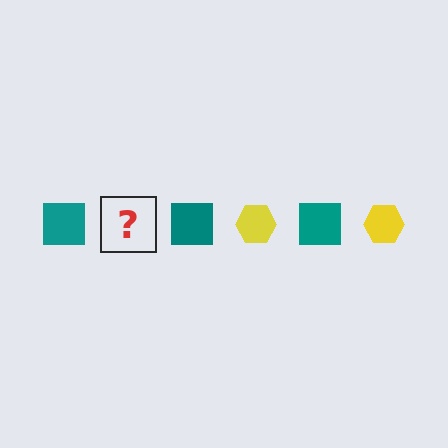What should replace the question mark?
The question mark should be replaced with a yellow hexagon.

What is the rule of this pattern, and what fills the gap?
The rule is that the pattern alternates between teal square and yellow hexagon. The gap should be filled with a yellow hexagon.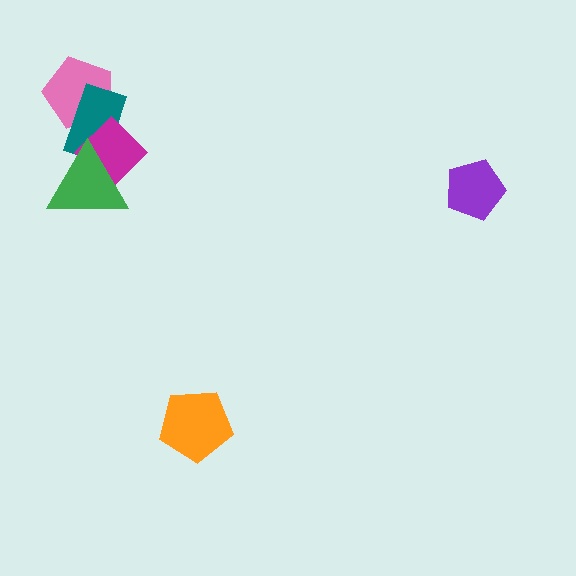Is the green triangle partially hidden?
No, no other shape covers it.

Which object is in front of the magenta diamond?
The green triangle is in front of the magenta diamond.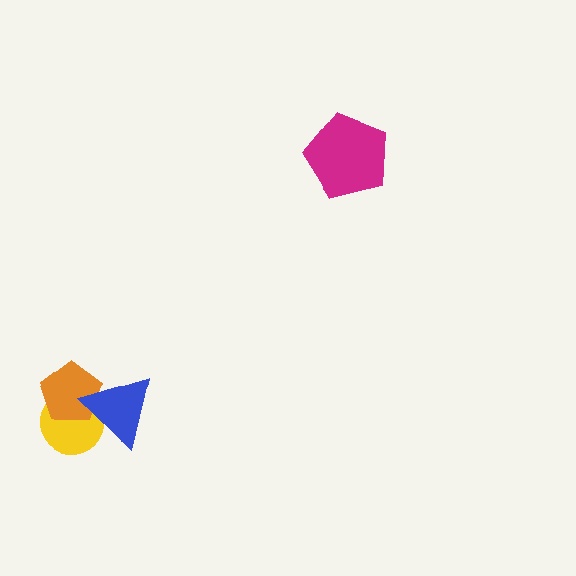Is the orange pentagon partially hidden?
Yes, it is partially covered by another shape.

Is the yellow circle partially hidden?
Yes, it is partially covered by another shape.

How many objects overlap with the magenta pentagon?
0 objects overlap with the magenta pentagon.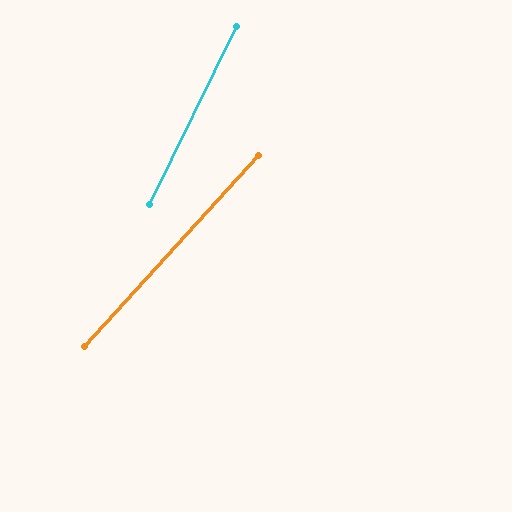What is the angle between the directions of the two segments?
Approximately 16 degrees.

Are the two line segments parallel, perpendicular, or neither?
Neither parallel nor perpendicular — they differ by about 16°.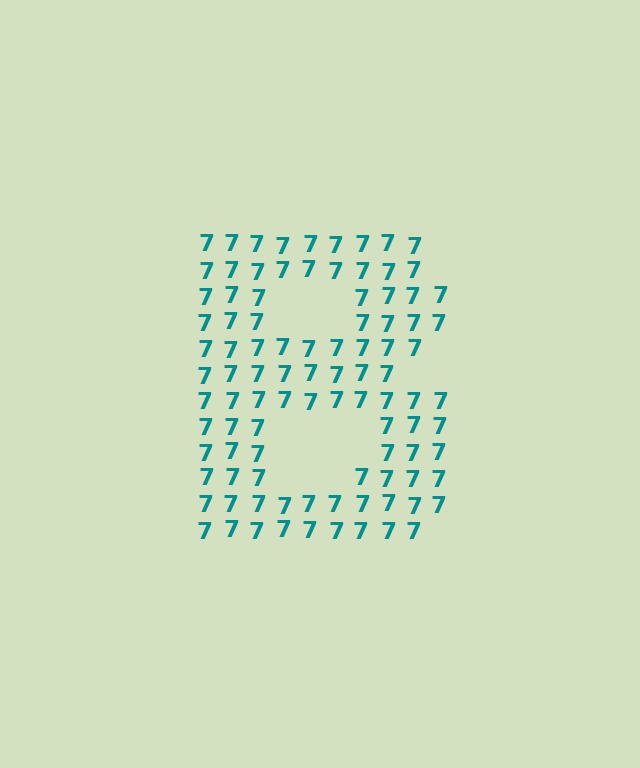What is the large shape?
The large shape is the letter B.